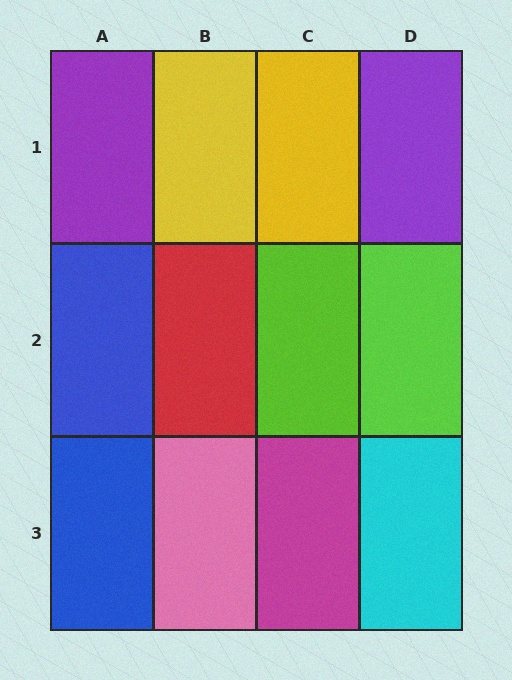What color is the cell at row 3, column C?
Magenta.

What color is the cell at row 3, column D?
Cyan.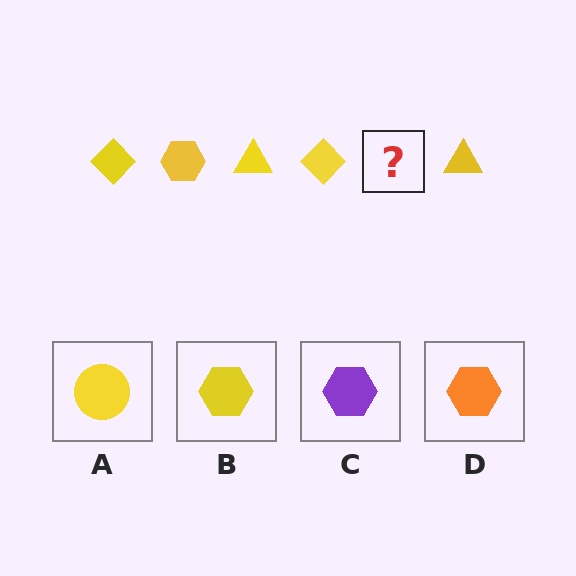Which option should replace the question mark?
Option B.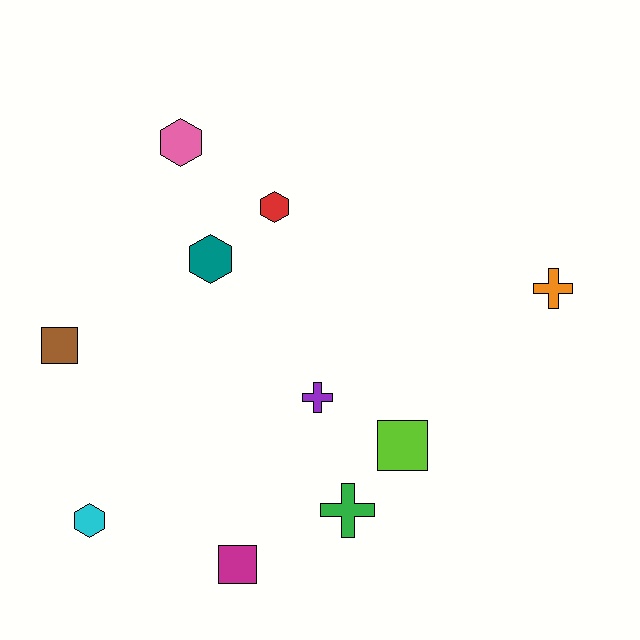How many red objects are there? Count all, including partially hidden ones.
There is 1 red object.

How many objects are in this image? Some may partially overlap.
There are 10 objects.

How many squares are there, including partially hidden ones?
There are 3 squares.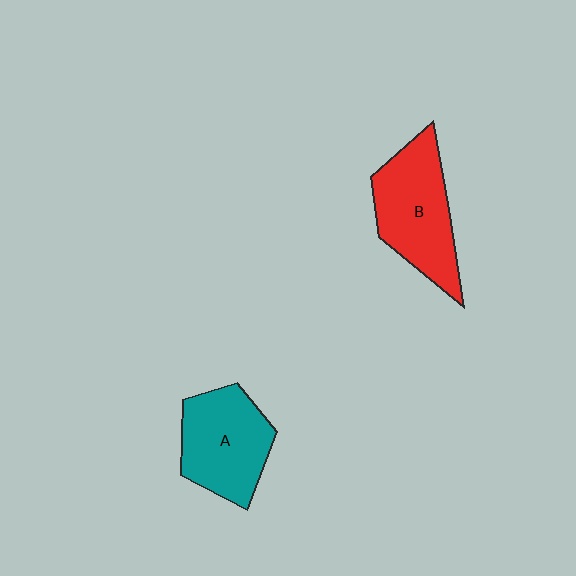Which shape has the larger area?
Shape B (red).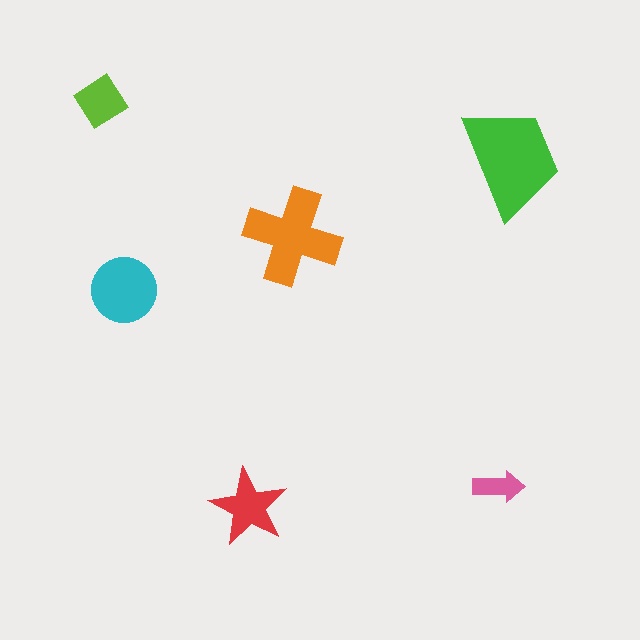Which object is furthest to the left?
The lime diamond is leftmost.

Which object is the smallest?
The pink arrow.